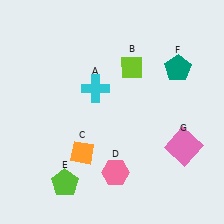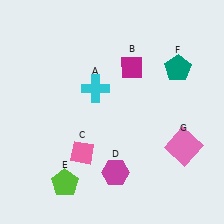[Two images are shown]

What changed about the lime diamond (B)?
In Image 1, B is lime. In Image 2, it changed to magenta.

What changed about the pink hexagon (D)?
In Image 1, D is pink. In Image 2, it changed to magenta.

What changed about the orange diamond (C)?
In Image 1, C is orange. In Image 2, it changed to pink.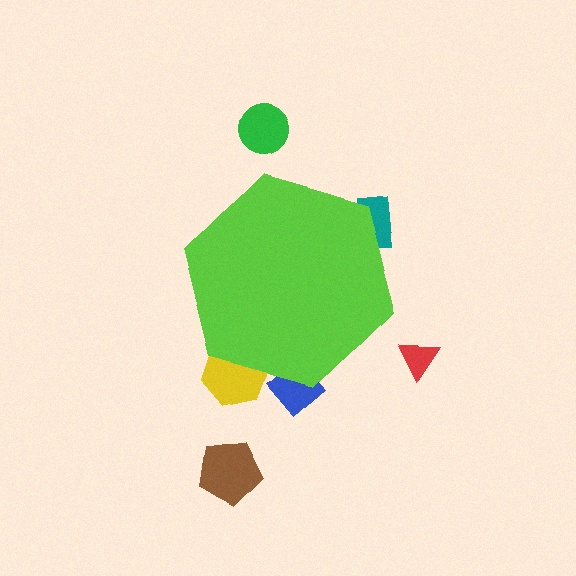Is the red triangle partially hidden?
No, the red triangle is fully visible.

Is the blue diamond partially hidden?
Yes, the blue diamond is partially hidden behind the lime hexagon.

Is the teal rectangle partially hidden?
Yes, the teal rectangle is partially hidden behind the lime hexagon.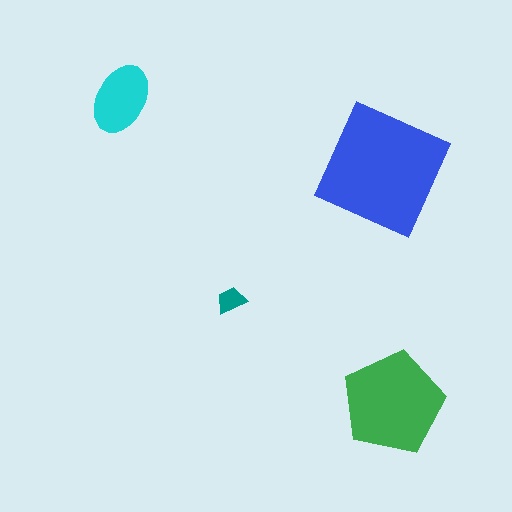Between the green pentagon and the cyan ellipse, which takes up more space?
The green pentagon.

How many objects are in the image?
There are 4 objects in the image.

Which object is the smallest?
The teal trapezoid.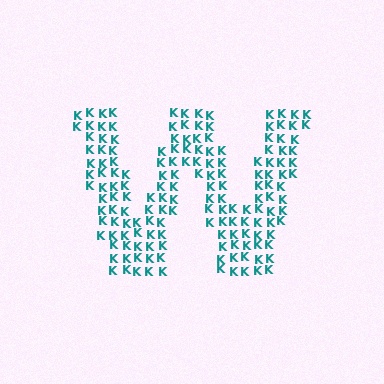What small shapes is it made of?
It is made of small letter K's.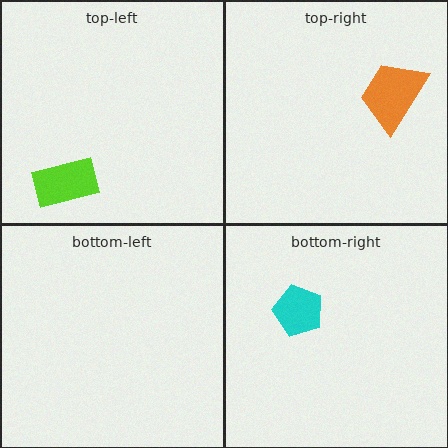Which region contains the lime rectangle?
The top-left region.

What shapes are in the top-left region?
The lime rectangle.